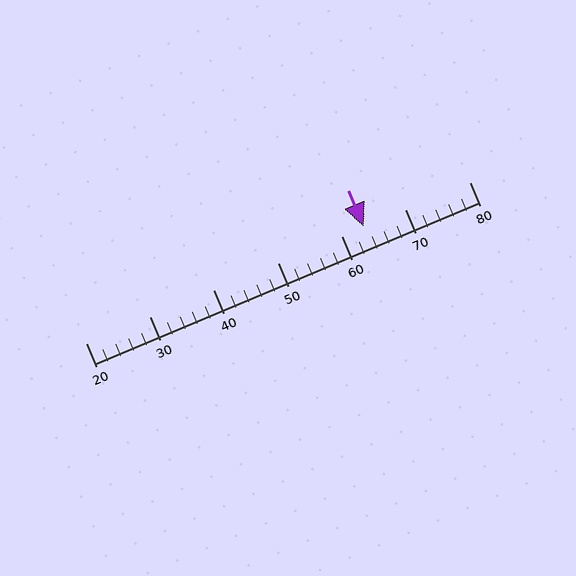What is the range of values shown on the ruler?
The ruler shows values from 20 to 80.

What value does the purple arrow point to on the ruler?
The purple arrow points to approximately 64.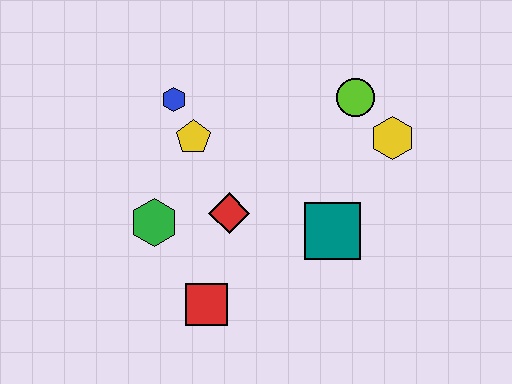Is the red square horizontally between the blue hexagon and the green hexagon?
No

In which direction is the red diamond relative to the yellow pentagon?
The red diamond is below the yellow pentagon.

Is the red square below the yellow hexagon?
Yes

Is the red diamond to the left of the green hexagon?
No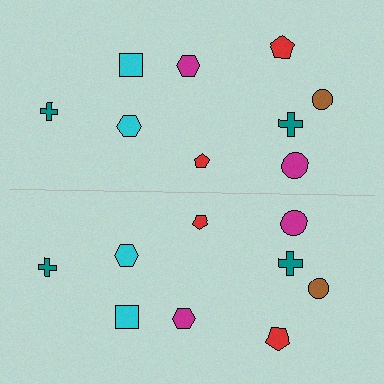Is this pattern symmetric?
Yes, this pattern has bilateral (reflection) symmetry.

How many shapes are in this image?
There are 18 shapes in this image.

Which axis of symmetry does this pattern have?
The pattern has a horizontal axis of symmetry running through the center of the image.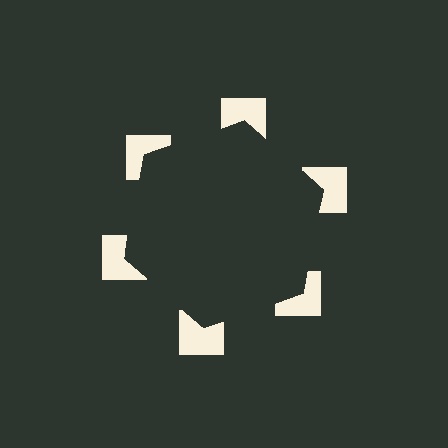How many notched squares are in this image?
There are 6 — one at each vertex of the illusory hexagon.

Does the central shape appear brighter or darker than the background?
It typically appears slightly darker than the background, even though no actual brightness change is drawn.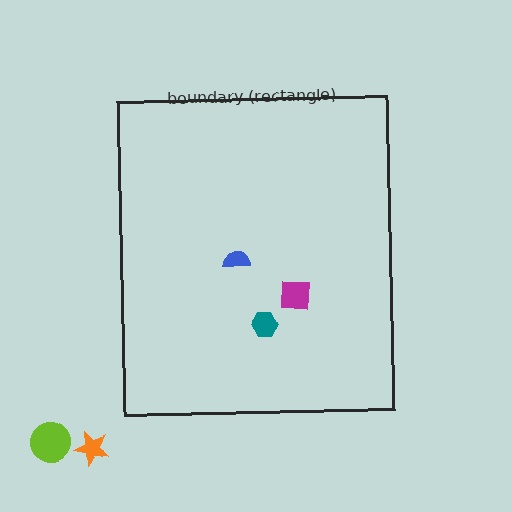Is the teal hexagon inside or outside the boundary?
Inside.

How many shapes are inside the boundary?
3 inside, 2 outside.